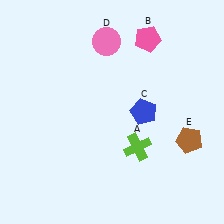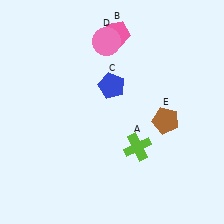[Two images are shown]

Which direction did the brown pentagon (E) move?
The brown pentagon (E) moved left.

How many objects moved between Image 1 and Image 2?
3 objects moved between the two images.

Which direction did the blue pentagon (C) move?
The blue pentagon (C) moved left.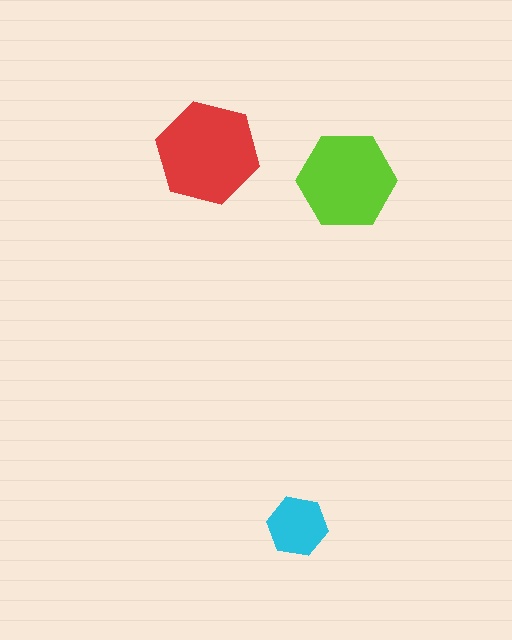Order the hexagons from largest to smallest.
the red one, the lime one, the cyan one.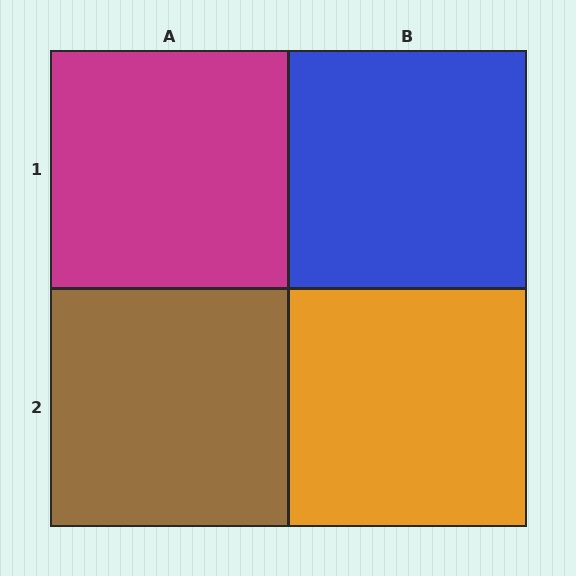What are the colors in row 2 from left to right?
Brown, orange.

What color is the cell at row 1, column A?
Magenta.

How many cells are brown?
1 cell is brown.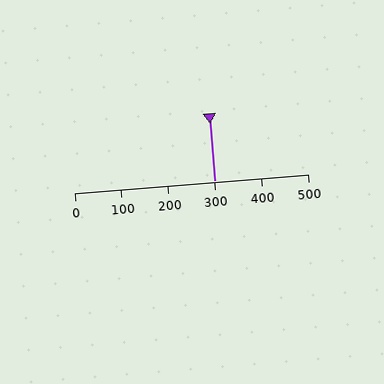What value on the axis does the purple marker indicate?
The marker indicates approximately 300.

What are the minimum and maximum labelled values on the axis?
The axis runs from 0 to 500.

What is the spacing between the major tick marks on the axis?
The major ticks are spaced 100 apart.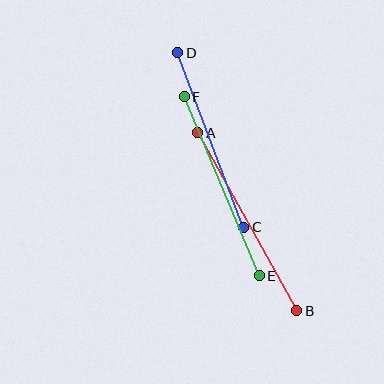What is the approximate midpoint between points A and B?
The midpoint is at approximately (247, 222) pixels.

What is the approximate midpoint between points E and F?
The midpoint is at approximately (222, 186) pixels.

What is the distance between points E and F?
The distance is approximately 194 pixels.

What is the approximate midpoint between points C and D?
The midpoint is at approximately (211, 140) pixels.